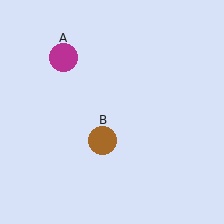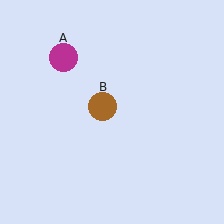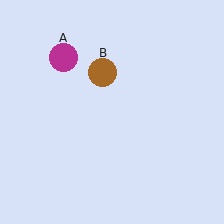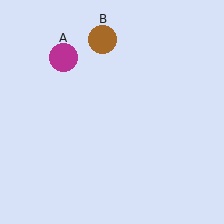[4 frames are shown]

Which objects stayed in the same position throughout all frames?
Magenta circle (object A) remained stationary.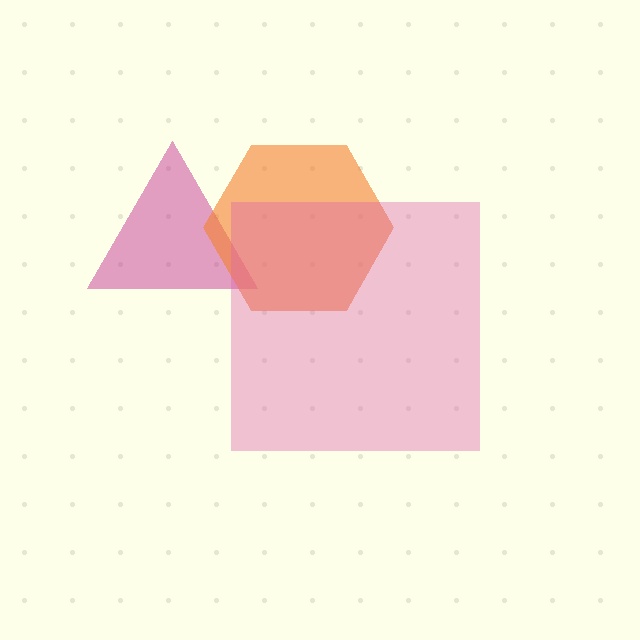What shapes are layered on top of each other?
The layered shapes are: a magenta triangle, an orange hexagon, a pink square.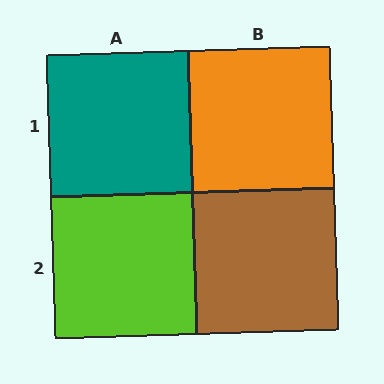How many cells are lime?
1 cell is lime.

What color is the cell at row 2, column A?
Lime.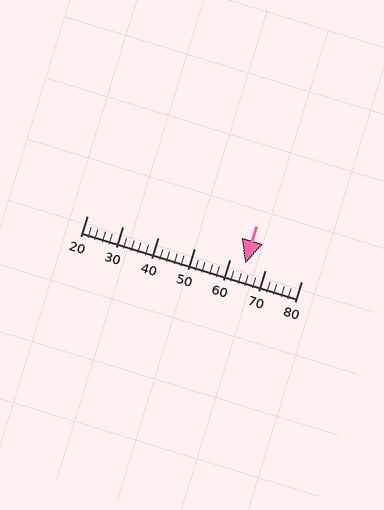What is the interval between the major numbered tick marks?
The major tick marks are spaced 10 units apart.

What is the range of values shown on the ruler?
The ruler shows values from 20 to 80.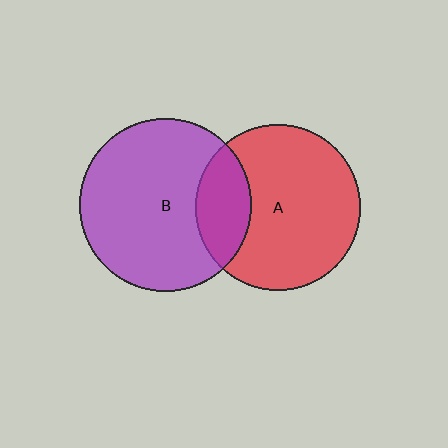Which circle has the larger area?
Circle B (purple).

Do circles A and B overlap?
Yes.